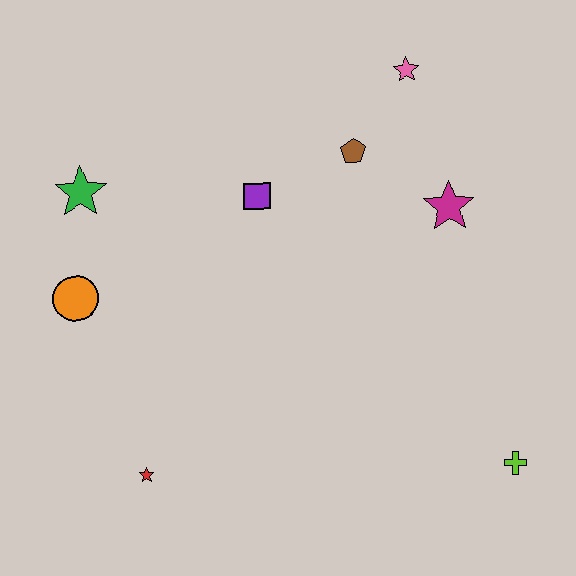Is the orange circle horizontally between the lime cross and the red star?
No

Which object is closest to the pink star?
The brown pentagon is closest to the pink star.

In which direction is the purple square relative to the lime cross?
The purple square is above the lime cross.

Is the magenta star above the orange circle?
Yes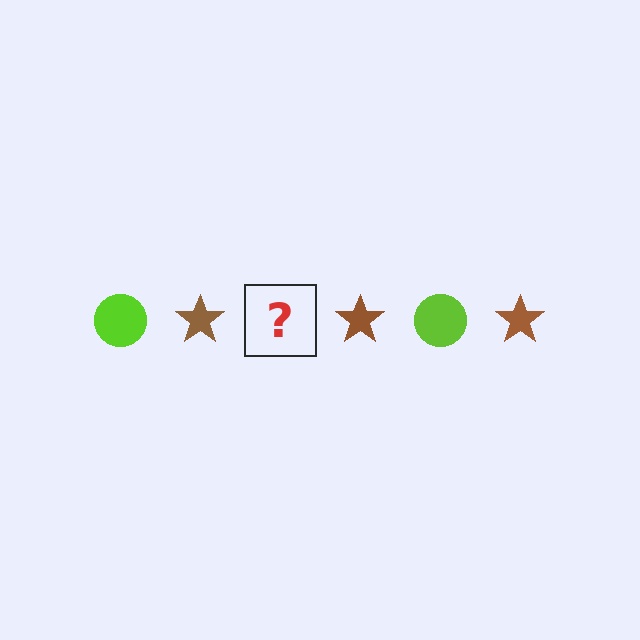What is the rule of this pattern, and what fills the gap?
The rule is that the pattern alternates between lime circle and brown star. The gap should be filled with a lime circle.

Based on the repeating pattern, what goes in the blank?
The blank should be a lime circle.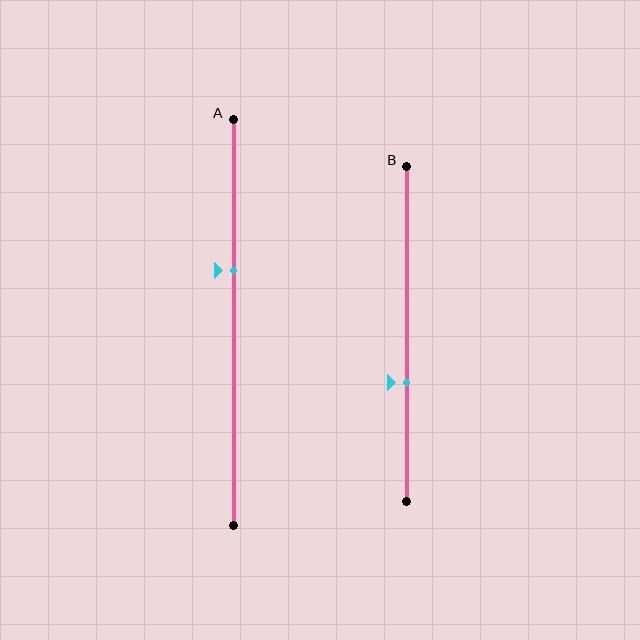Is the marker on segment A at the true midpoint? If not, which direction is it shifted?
No, the marker on segment A is shifted upward by about 13% of the segment length.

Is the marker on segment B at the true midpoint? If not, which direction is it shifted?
No, the marker on segment B is shifted downward by about 14% of the segment length.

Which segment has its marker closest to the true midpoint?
Segment A has its marker closest to the true midpoint.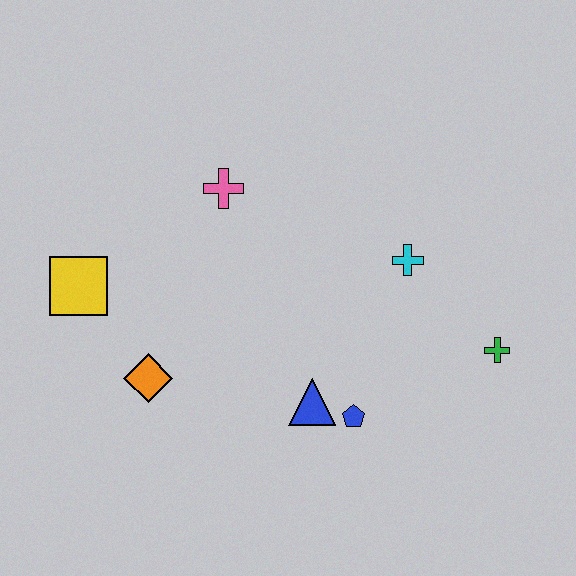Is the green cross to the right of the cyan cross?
Yes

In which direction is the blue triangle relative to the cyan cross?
The blue triangle is below the cyan cross.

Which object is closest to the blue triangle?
The blue pentagon is closest to the blue triangle.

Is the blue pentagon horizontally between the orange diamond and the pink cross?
No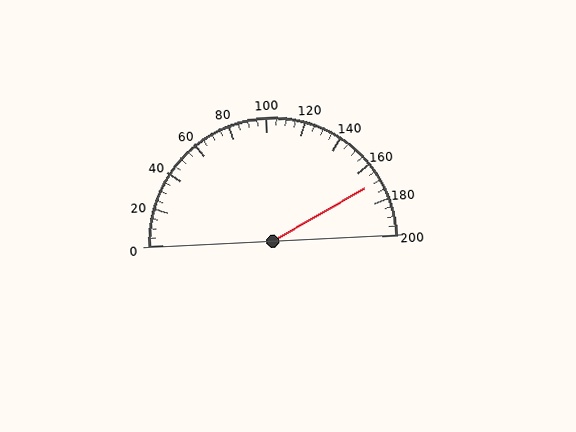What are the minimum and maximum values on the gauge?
The gauge ranges from 0 to 200.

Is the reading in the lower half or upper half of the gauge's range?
The reading is in the upper half of the range (0 to 200).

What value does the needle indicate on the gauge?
The needle indicates approximately 170.